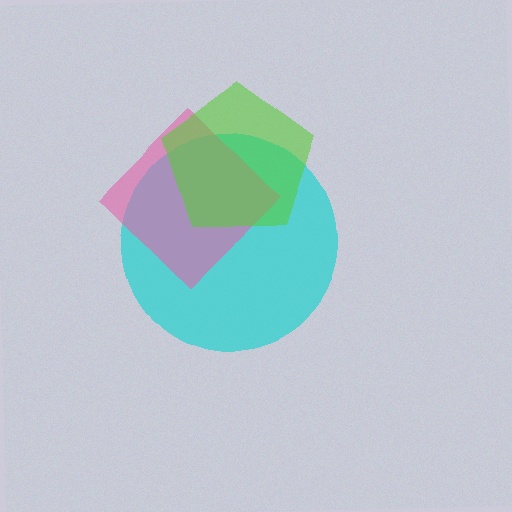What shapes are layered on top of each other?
The layered shapes are: a cyan circle, a pink diamond, a lime pentagon.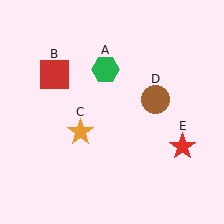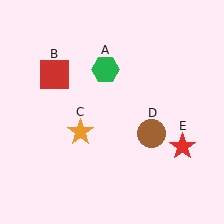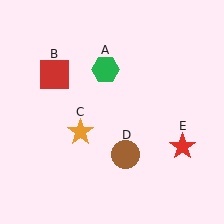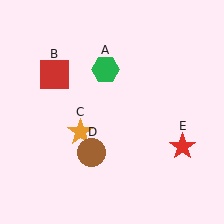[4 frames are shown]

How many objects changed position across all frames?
1 object changed position: brown circle (object D).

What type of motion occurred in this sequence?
The brown circle (object D) rotated clockwise around the center of the scene.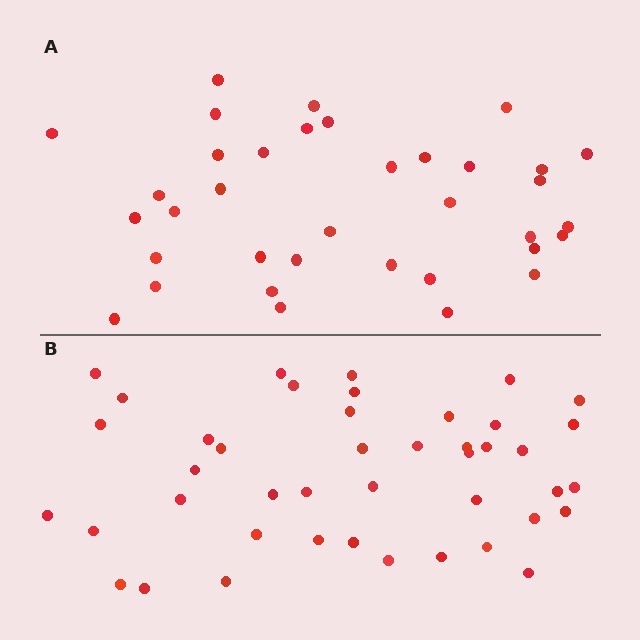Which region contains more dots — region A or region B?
Region B (the bottom region) has more dots.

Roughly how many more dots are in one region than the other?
Region B has roughly 8 or so more dots than region A.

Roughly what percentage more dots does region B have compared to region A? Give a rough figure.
About 20% more.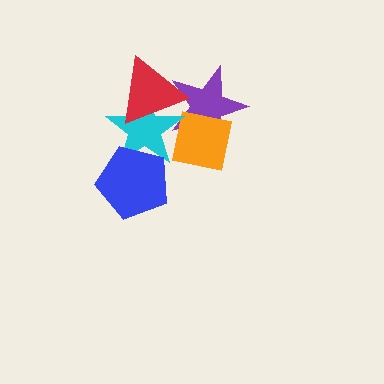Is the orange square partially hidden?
Yes, it is partially covered by another shape.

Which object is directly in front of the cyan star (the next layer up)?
The blue pentagon is directly in front of the cyan star.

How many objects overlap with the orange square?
2 objects overlap with the orange square.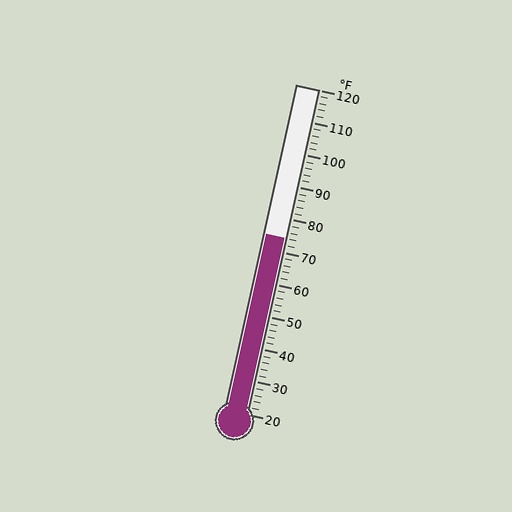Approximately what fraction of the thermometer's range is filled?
The thermometer is filled to approximately 55% of its range.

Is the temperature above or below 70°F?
The temperature is above 70°F.